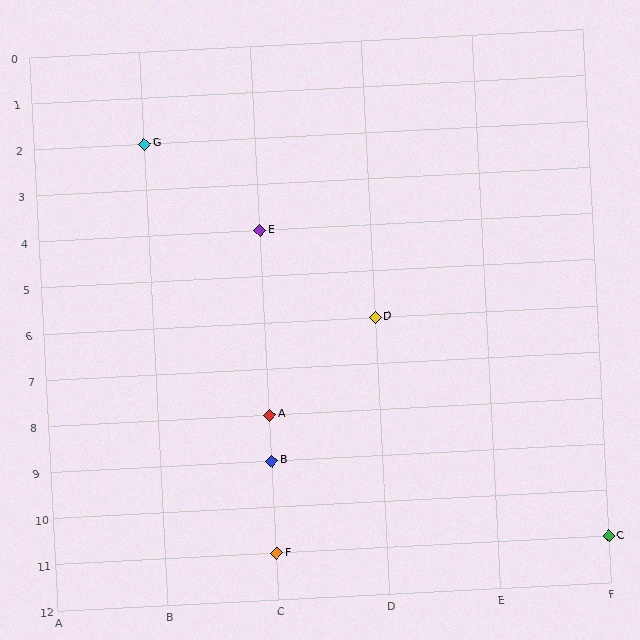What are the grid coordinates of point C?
Point C is at grid coordinates (F, 11).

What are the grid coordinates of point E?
Point E is at grid coordinates (C, 4).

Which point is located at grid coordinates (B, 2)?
Point G is at (B, 2).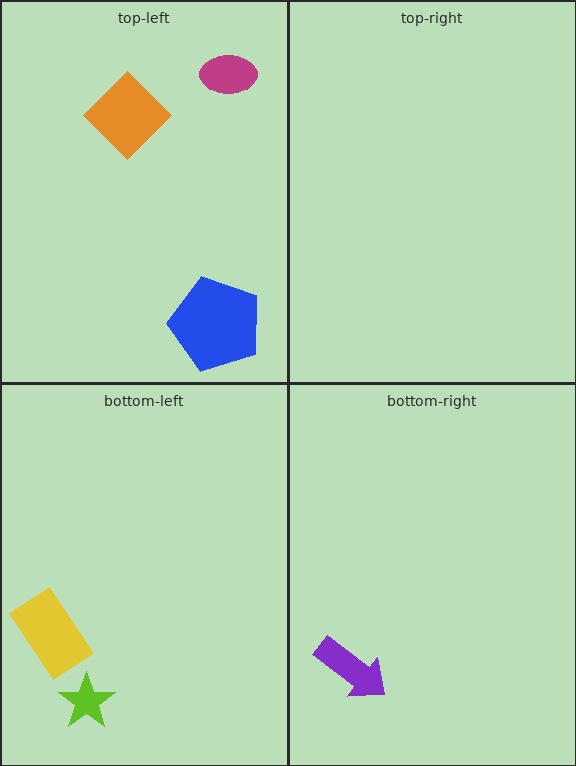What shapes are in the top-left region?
The blue pentagon, the magenta ellipse, the orange diamond.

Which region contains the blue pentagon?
The top-left region.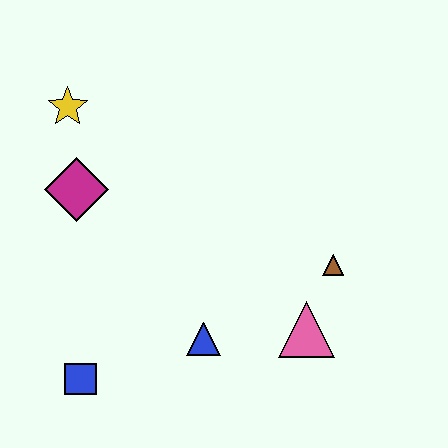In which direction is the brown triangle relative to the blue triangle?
The brown triangle is to the right of the blue triangle.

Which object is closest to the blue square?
The blue triangle is closest to the blue square.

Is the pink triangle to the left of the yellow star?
No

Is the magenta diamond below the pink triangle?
No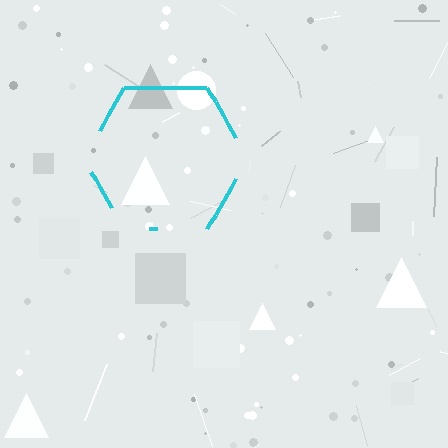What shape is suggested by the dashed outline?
The dashed outline suggests a hexagon.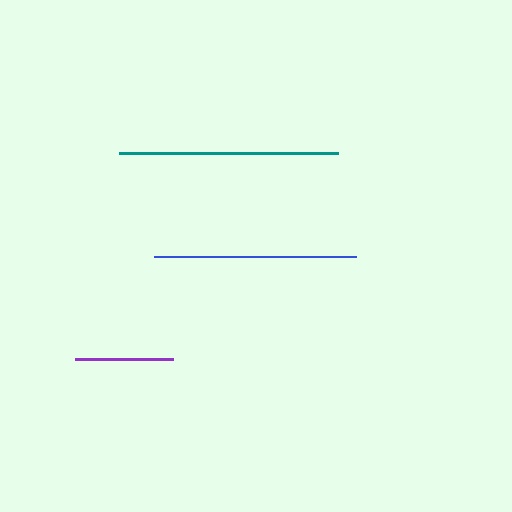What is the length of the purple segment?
The purple segment is approximately 98 pixels long.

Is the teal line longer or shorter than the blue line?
The teal line is longer than the blue line.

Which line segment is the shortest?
The purple line is the shortest at approximately 98 pixels.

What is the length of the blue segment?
The blue segment is approximately 202 pixels long.